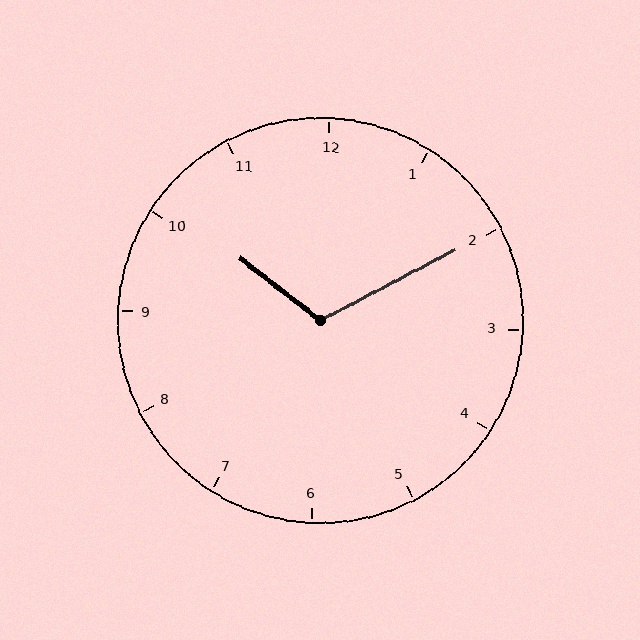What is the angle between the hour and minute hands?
Approximately 115 degrees.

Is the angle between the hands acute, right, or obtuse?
It is obtuse.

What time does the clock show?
10:10.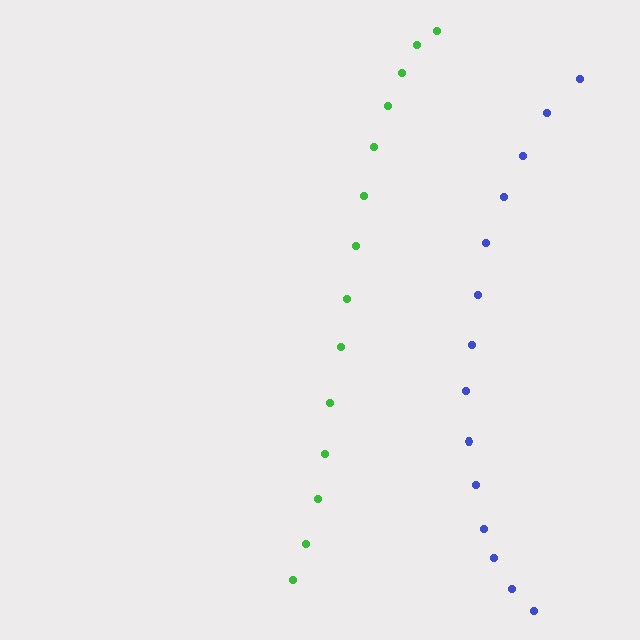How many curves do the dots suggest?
There are 2 distinct paths.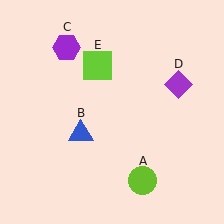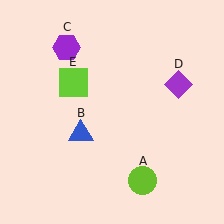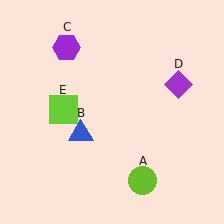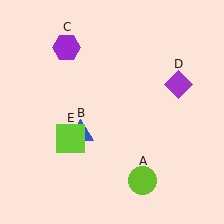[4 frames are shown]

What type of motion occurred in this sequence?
The lime square (object E) rotated counterclockwise around the center of the scene.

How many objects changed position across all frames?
1 object changed position: lime square (object E).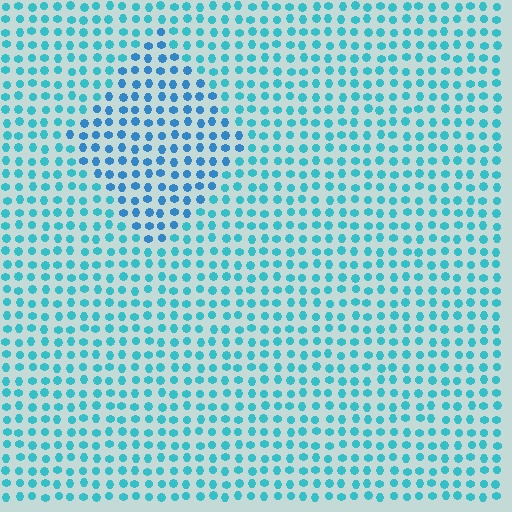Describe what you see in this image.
The image is filled with small cyan elements in a uniform arrangement. A diamond-shaped region is visible where the elements are tinted to a slightly different hue, forming a subtle color boundary.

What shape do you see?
I see a diamond.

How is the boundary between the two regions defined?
The boundary is defined purely by a slight shift in hue (about 24 degrees). Spacing, size, and orientation are identical on both sides.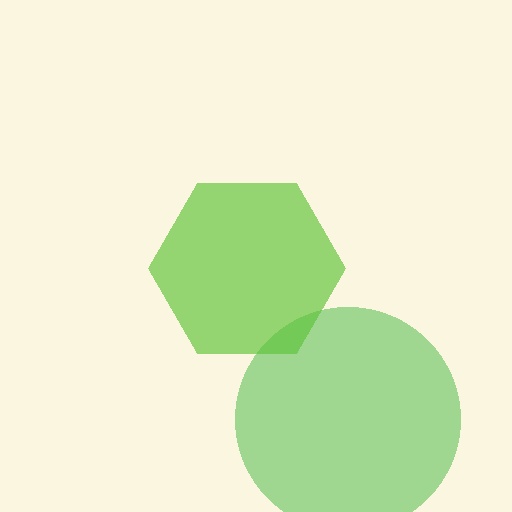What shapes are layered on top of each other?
The layered shapes are: a green circle, a lime hexagon.